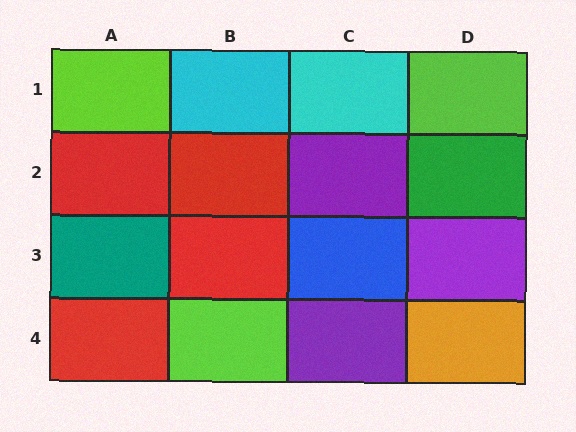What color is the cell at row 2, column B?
Red.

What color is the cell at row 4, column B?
Lime.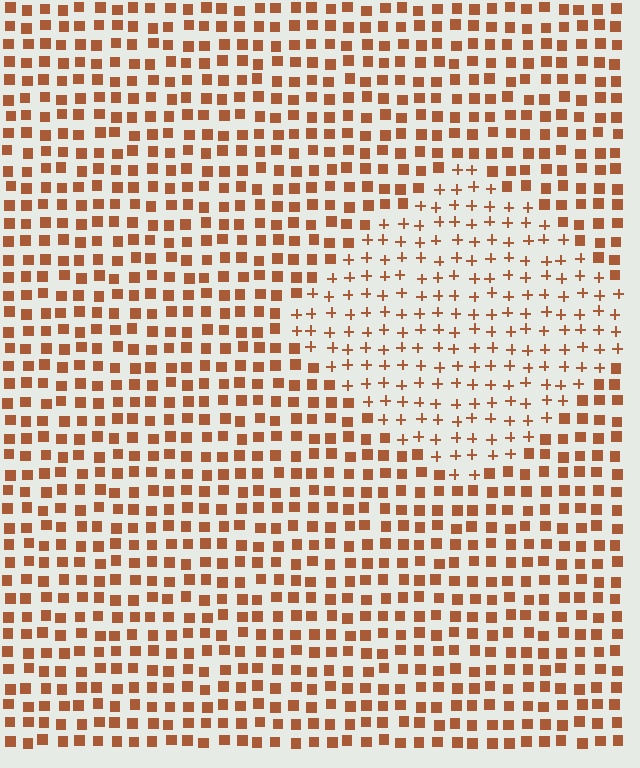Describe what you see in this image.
The image is filled with small brown elements arranged in a uniform grid. A diamond-shaped region contains plus signs, while the surrounding area contains squares. The boundary is defined purely by the change in element shape.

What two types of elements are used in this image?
The image uses plus signs inside the diamond region and squares outside it.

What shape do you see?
I see a diamond.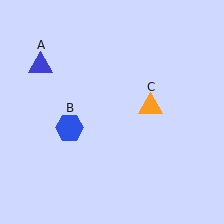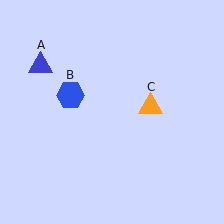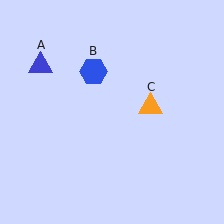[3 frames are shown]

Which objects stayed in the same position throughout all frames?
Blue triangle (object A) and orange triangle (object C) remained stationary.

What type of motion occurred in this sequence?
The blue hexagon (object B) rotated clockwise around the center of the scene.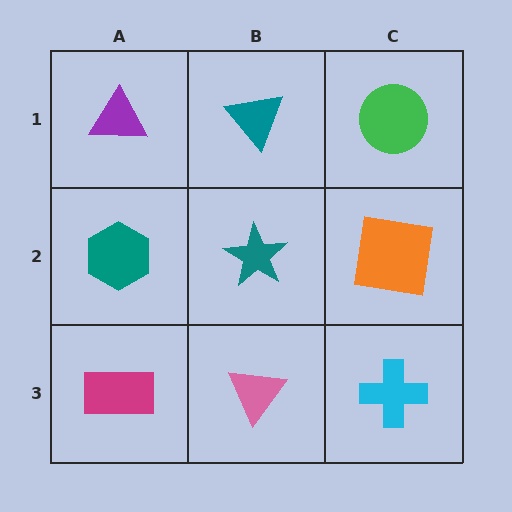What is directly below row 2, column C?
A cyan cross.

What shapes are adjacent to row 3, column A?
A teal hexagon (row 2, column A), a pink triangle (row 3, column B).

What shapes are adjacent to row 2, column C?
A green circle (row 1, column C), a cyan cross (row 3, column C), a teal star (row 2, column B).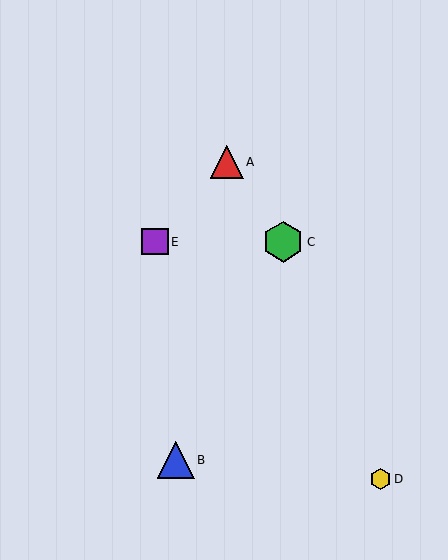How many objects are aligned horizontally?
2 objects (C, E) are aligned horizontally.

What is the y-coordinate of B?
Object B is at y≈460.